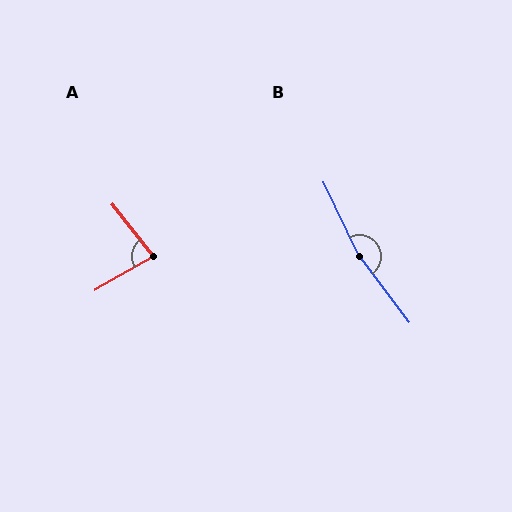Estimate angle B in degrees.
Approximately 168 degrees.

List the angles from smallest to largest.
A (82°), B (168°).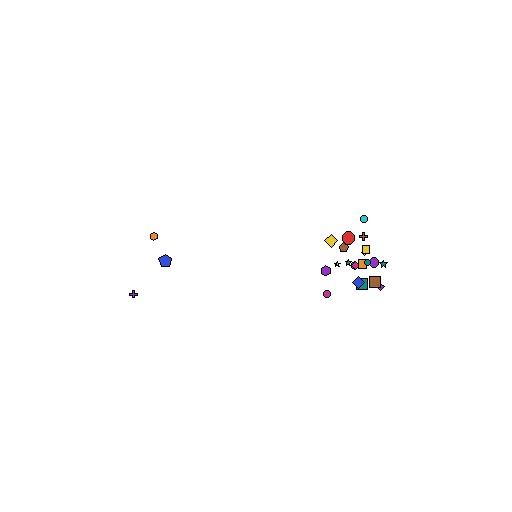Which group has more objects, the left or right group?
The right group.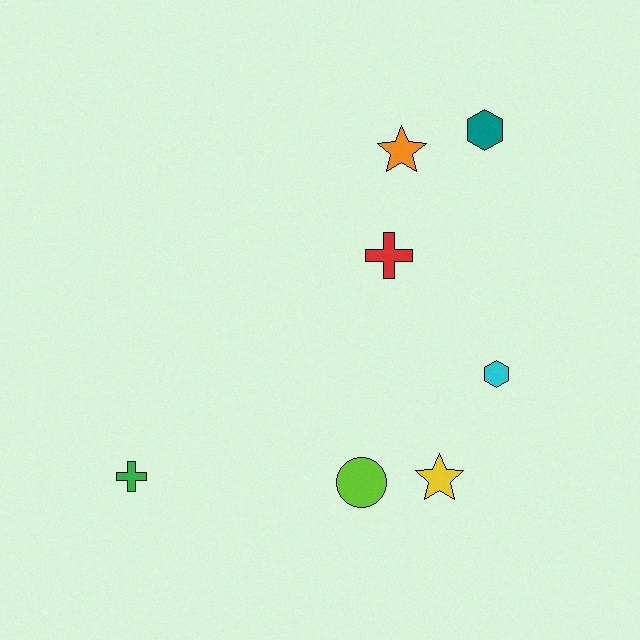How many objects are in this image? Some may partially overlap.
There are 7 objects.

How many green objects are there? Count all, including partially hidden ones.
There is 1 green object.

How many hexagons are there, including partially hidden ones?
There are 2 hexagons.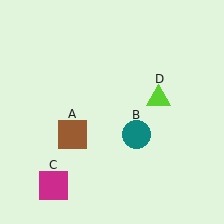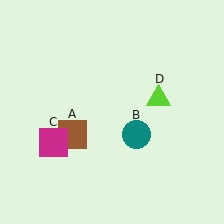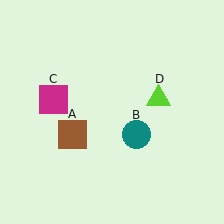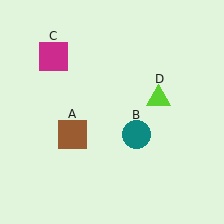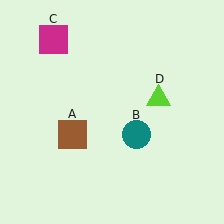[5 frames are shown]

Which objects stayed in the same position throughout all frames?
Brown square (object A) and teal circle (object B) and lime triangle (object D) remained stationary.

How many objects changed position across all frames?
1 object changed position: magenta square (object C).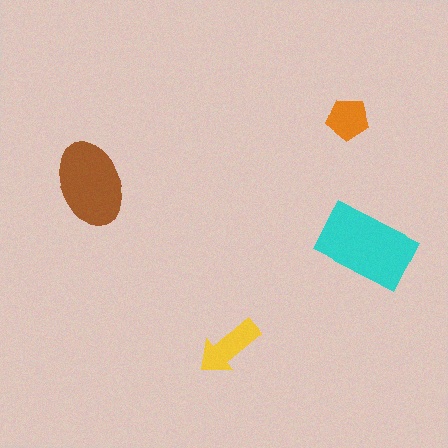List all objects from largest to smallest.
The cyan rectangle, the brown ellipse, the yellow arrow, the orange pentagon.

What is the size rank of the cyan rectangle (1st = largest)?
1st.